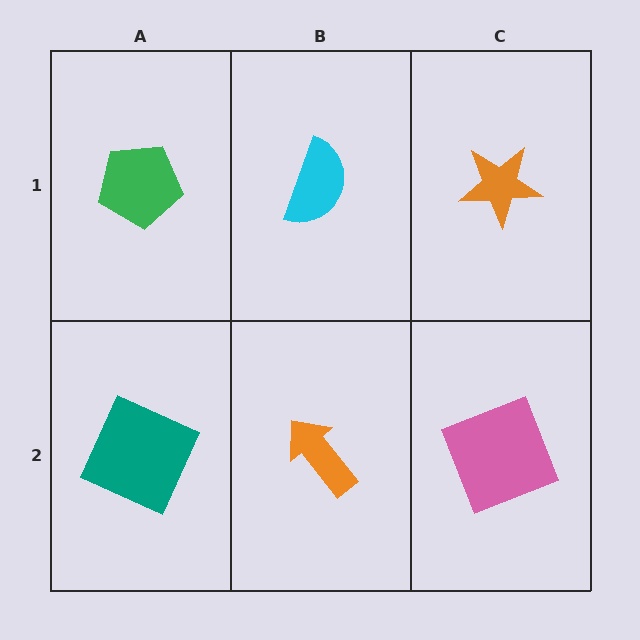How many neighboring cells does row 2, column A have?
2.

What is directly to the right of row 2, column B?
A pink square.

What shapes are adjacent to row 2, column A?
A green pentagon (row 1, column A), an orange arrow (row 2, column B).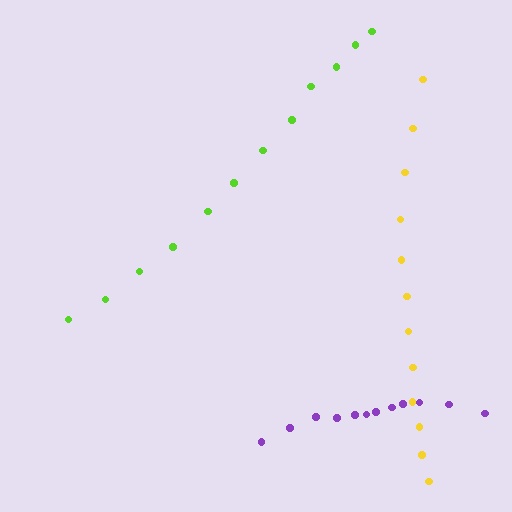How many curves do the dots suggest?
There are 3 distinct paths.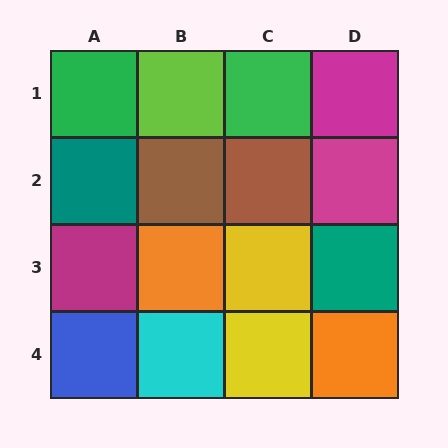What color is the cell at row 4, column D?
Orange.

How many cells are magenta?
3 cells are magenta.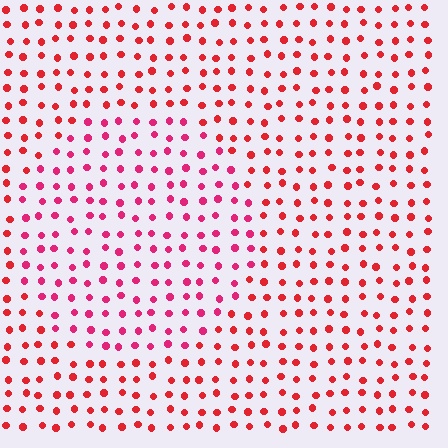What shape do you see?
I see a circle.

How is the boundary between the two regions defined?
The boundary is defined purely by a slight shift in hue (about 24 degrees). Spacing, size, and orientation are identical on both sides.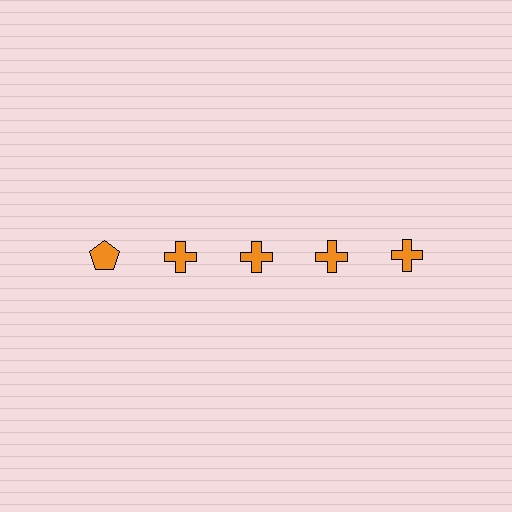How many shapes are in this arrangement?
There are 5 shapes arranged in a grid pattern.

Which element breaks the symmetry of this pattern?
The orange pentagon in the top row, leftmost column breaks the symmetry. All other shapes are orange crosses.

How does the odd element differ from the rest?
It has a different shape: pentagon instead of cross.